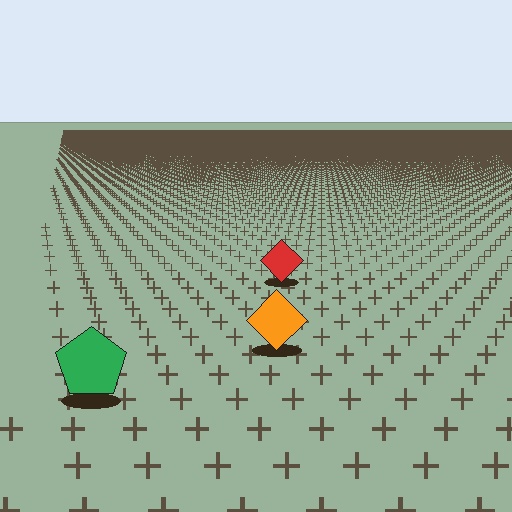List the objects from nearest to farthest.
From nearest to farthest: the green pentagon, the orange diamond, the red diamond.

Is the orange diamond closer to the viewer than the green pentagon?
No. The green pentagon is closer — you can tell from the texture gradient: the ground texture is coarser near it.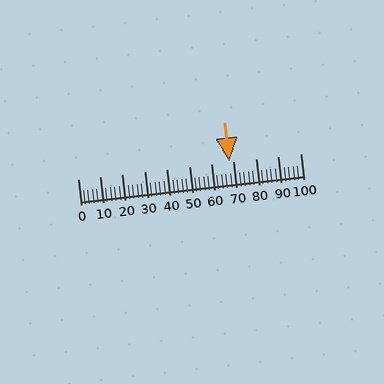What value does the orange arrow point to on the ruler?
The orange arrow points to approximately 68.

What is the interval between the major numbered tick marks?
The major tick marks are spaced 10 units apart.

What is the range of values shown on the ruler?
The ruler shows values from 0 to 100.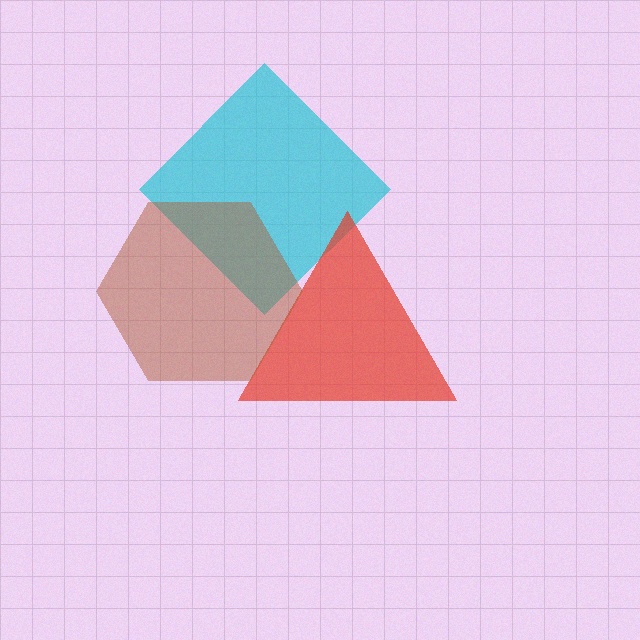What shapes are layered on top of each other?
The layered shapes are: a cyan diamond, a red triangle, a brown hexagon.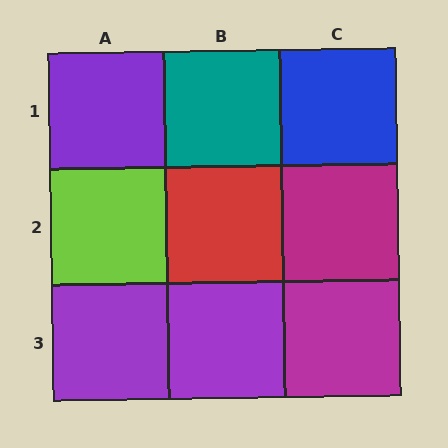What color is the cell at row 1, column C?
Blue.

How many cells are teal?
1 cell is teal.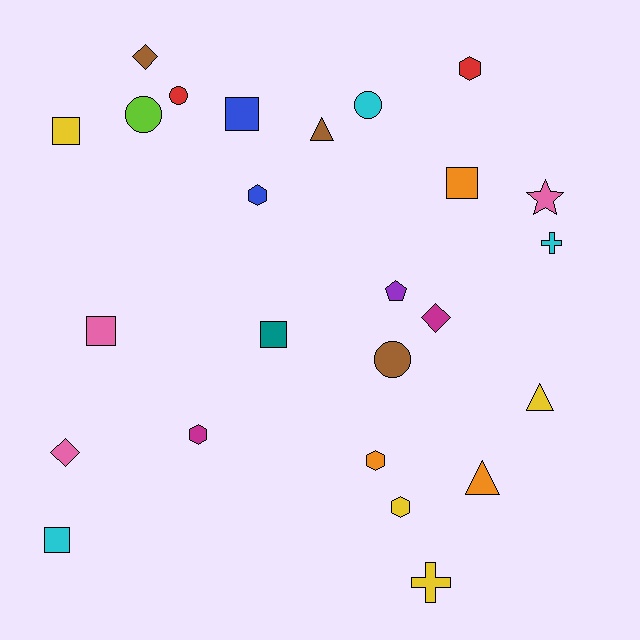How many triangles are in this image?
There are 3 triangles.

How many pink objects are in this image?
There are 3 pink objects.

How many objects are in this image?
There are 25 objects.